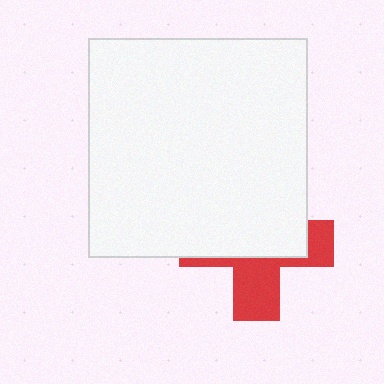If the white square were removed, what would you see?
You would see the complete red cross.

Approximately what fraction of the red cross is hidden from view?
Roughly 59% of the red cross is hidden behind the white square.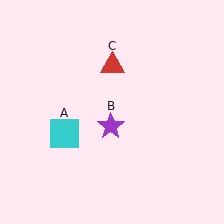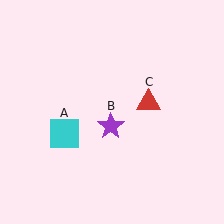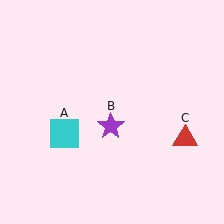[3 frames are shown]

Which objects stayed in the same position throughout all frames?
Cyan square (object A) and purple star (object B) remained stationary.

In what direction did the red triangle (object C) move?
The red triangle (object C) moved down and to the right.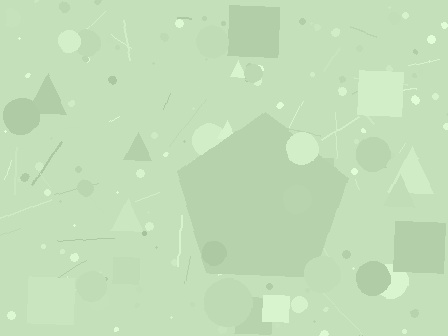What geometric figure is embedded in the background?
A pentagon is embedded in the background.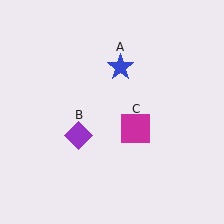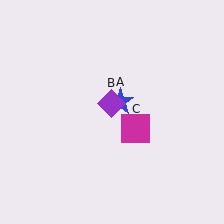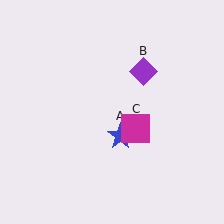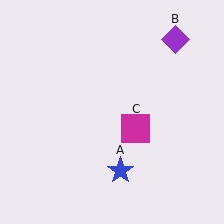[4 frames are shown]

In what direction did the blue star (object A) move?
The blue star (object A) moved down.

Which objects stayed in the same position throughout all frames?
Magenta square (object C) remained stationary.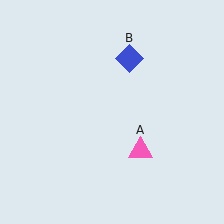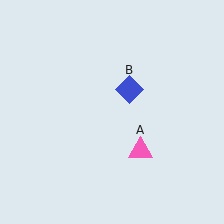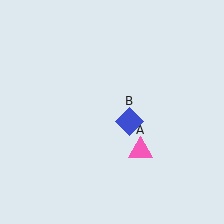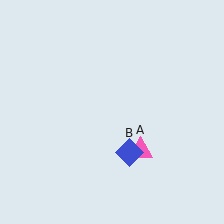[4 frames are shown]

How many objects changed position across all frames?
1 object changed position: blue diamond (object B).